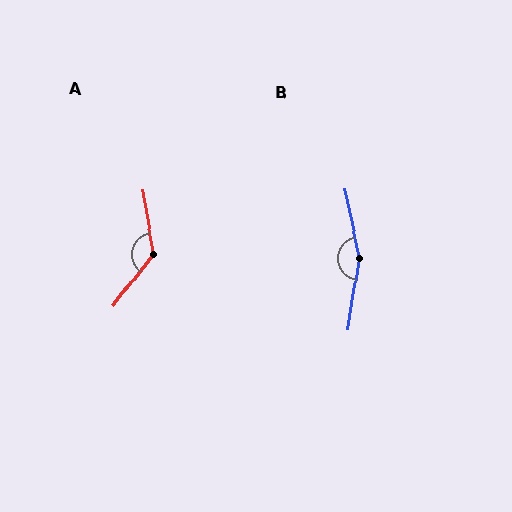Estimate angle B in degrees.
Approximately 159 degrees.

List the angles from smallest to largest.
A (133°), B (159°).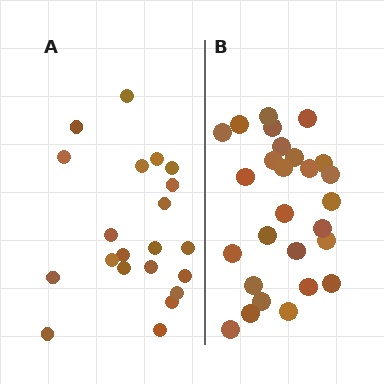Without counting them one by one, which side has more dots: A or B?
Region B (the right region) has more dots.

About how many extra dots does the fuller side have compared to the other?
Region B has about 6 more dots than region A.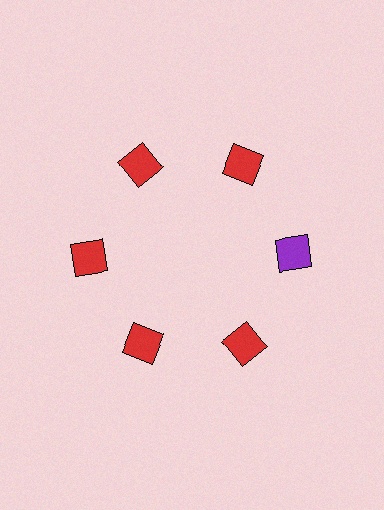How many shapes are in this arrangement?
There are 6 shapes arranged in a ring pattern.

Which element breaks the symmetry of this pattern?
The purple diamond at roughly the 3 o'clock position breaks the symmetry. All other shapes are red diamonds.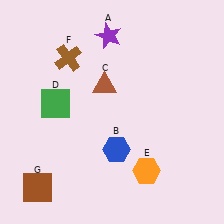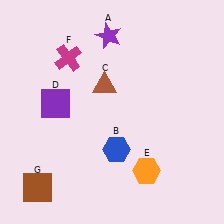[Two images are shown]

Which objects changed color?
D changed from green to purple. F changed from brown to magenta.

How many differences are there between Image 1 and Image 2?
There are 2 differences between the two images.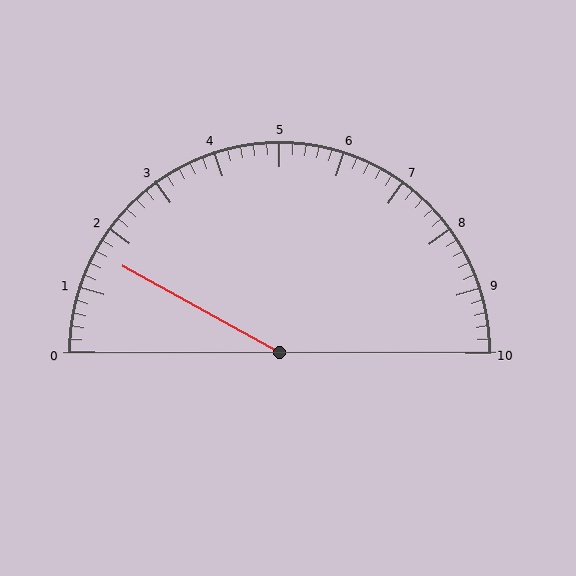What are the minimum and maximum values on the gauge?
The gauge ranges from 0 to 10.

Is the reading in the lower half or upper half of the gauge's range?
The reading is in the lower half of the range (0 to 10).